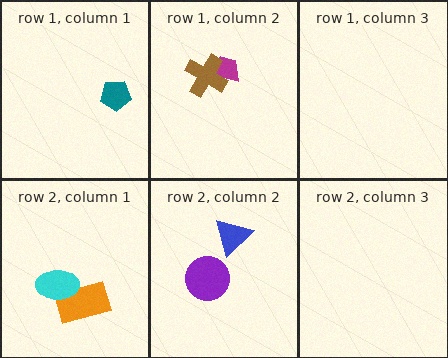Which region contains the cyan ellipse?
The row 2, column 1 region.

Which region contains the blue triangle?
The row 2, column 2 region.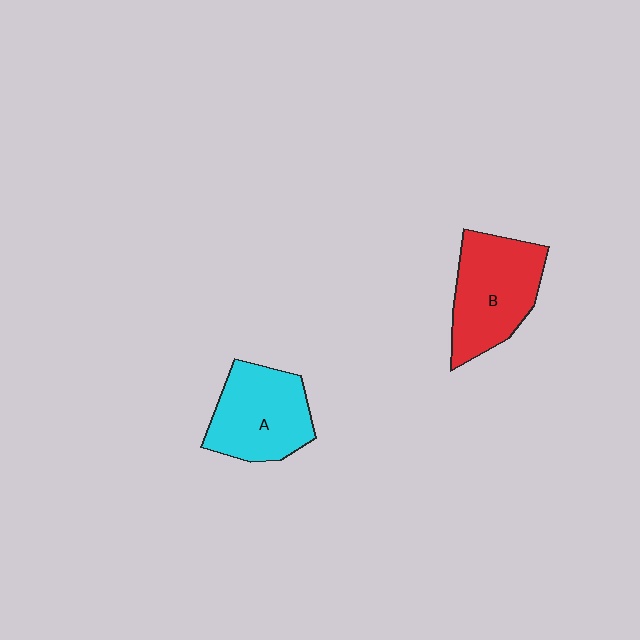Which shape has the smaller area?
Shape A (cyan).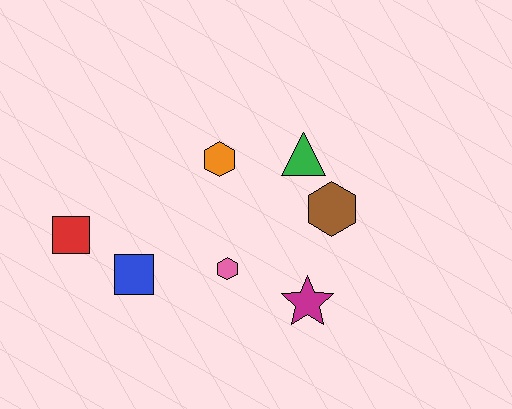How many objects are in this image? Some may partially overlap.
There are 7 objects.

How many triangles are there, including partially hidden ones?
There is 1 triangle.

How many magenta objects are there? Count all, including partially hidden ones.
There is 1 magenta object.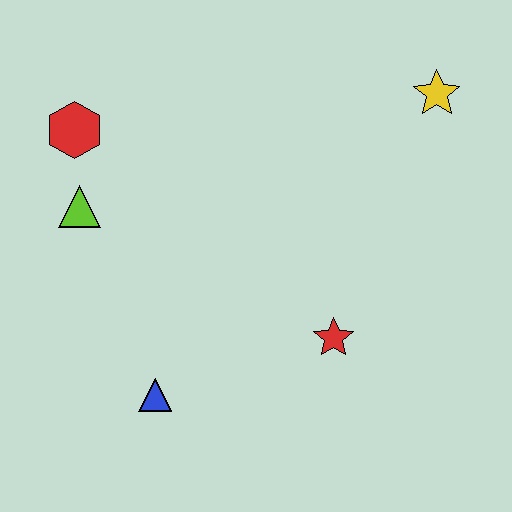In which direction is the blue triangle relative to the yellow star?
The blue triangle is below the yellow star.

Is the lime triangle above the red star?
Yes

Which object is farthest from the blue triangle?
The yellow star is farthest from the blue triangle.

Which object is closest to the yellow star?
The red star is closest to the yellow star.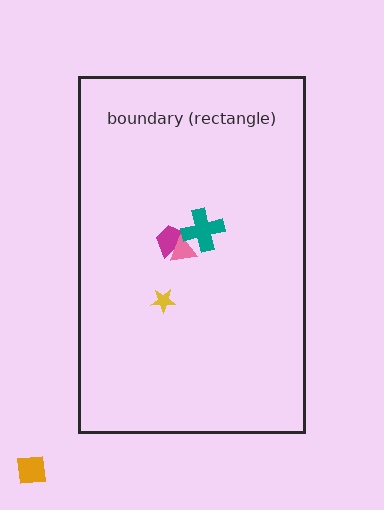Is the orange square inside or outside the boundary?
Outside.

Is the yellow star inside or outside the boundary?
Inside.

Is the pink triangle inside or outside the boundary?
Inside.